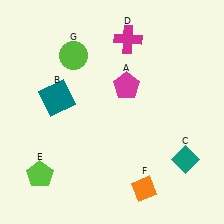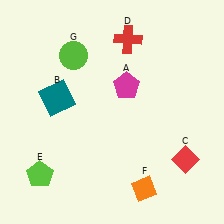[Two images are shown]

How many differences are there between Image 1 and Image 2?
There are 2 differences between the two images.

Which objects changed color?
C changed from teal to red. D changed from magenta to red.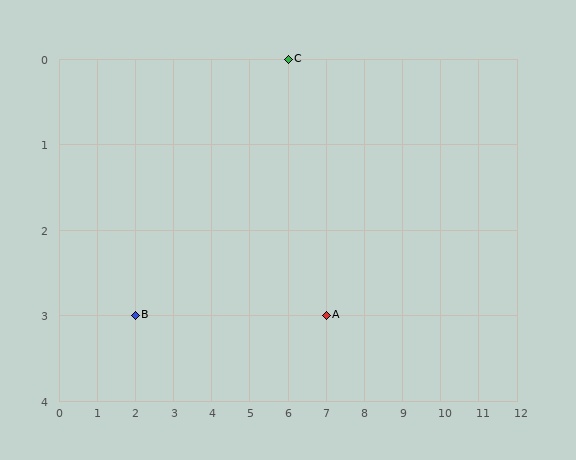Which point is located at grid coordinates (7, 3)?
Point A is at (7, 3).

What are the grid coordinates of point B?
Point B is at grid coordinates (2, 3).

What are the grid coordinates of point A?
Point A is at grid coordinates (7, 3).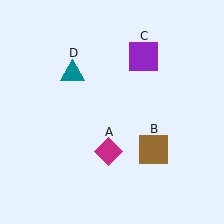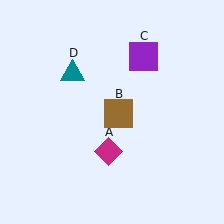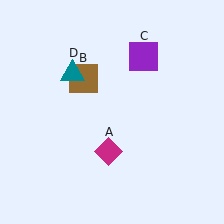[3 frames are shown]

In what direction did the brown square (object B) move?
The brown square (object B) moved up and to the left.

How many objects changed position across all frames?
1 object changed position: brown square (object B).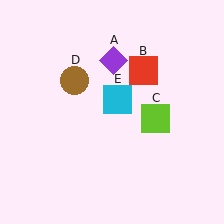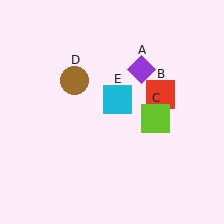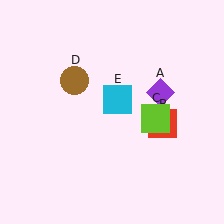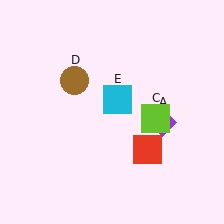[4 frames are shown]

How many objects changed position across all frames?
2 objects changed position: purple diamond (object A), red square (object B).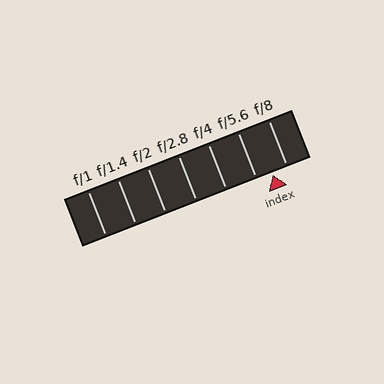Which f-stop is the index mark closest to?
The index mark is closest to f/8.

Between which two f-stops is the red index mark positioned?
The index mark is between f/5.6 and f/8.